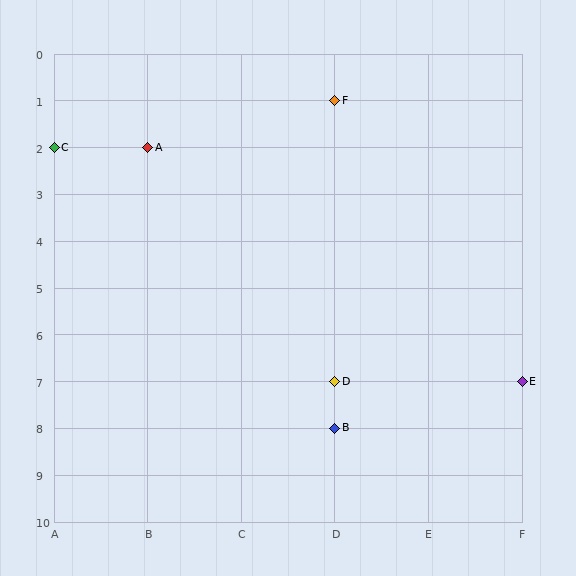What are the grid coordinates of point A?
Point A is at grid coordinates (B, 2).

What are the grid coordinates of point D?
Point D is at grid coordinates (D, 7).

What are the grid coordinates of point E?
Point E is at grid coordinates (F, 7).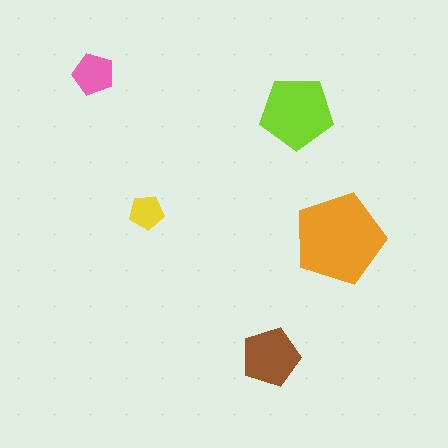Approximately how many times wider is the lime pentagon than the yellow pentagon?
About 2 times wider.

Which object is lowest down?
The brown pentagon is bottommost.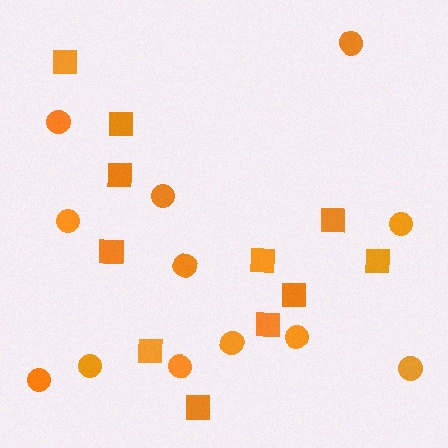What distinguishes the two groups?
There are 2 groups: one group of squares (11) and one group of circles (12).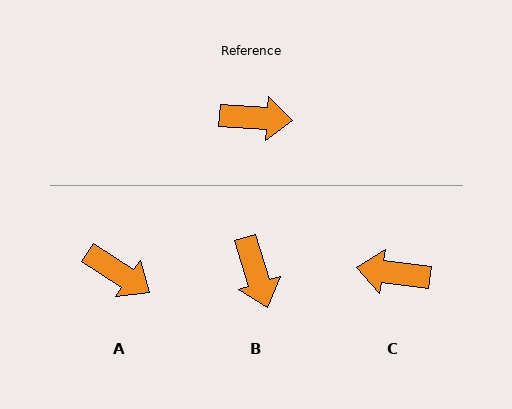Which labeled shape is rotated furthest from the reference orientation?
C, about 177 degrees away.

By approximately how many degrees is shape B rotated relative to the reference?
Approximately 68 degrees clockwise.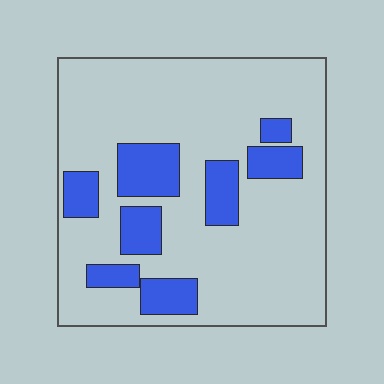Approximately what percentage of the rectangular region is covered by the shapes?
Approximately 20%.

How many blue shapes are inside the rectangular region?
8.